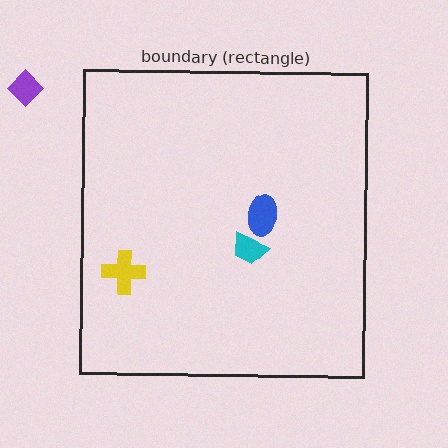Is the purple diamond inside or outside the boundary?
Outside.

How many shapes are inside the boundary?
3 inside, 1 outside.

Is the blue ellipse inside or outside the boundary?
Inside.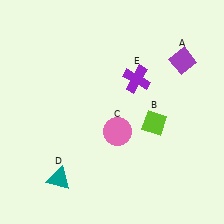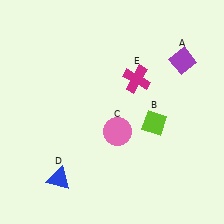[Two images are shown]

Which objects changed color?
D changed from teal to blue. E changed from purple to magenta.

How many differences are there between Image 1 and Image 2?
There are 2 differences between the two images.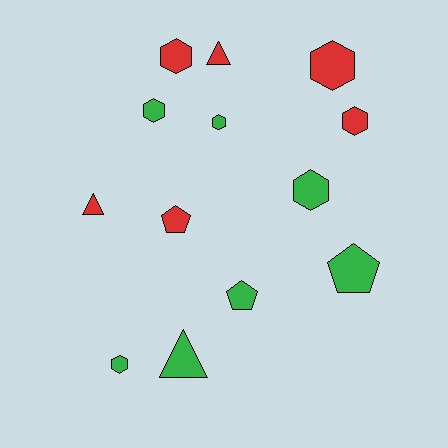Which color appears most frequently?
Green, with 7 objects.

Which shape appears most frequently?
Hexagon, with 7 objects.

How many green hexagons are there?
There are 4 green hexagons.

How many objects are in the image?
There are 13 objects.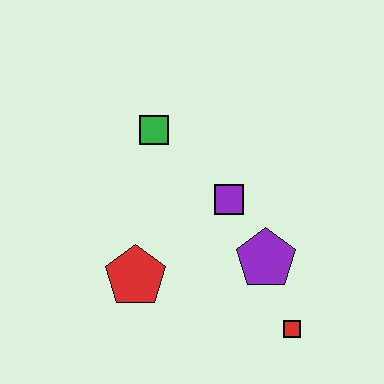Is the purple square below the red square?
No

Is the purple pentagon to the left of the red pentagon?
No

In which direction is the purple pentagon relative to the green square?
The purple pentagon is below the green square.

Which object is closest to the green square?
The purple square is closest to the green square.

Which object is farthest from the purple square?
The red square is farthest from the purple square.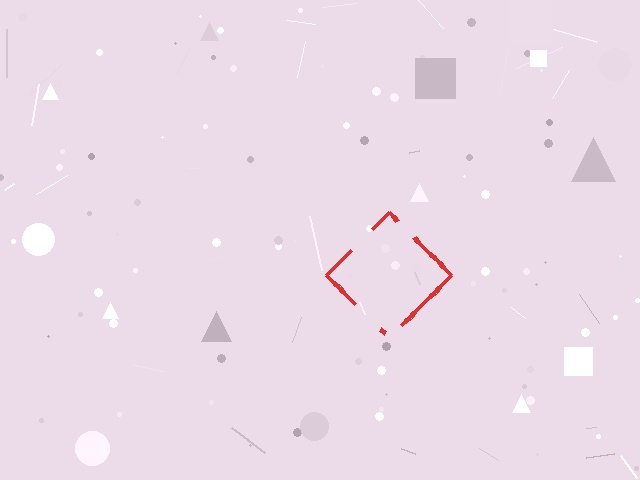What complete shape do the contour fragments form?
The contour fragments form a diamond.